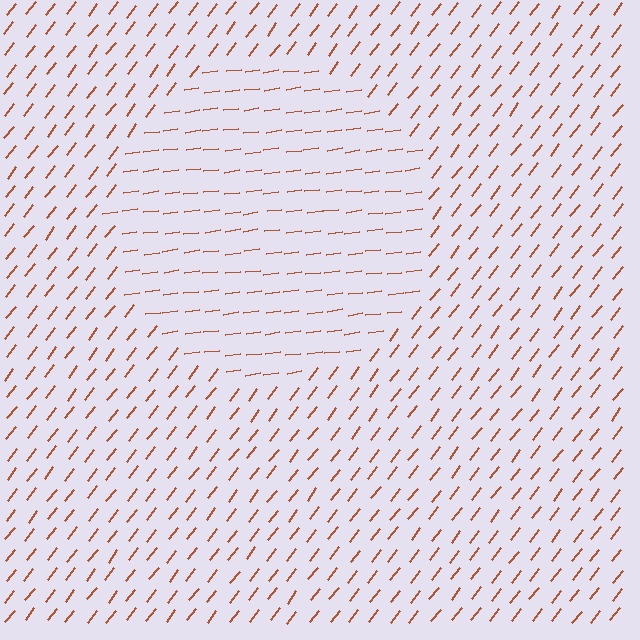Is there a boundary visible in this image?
Yes, there is a texture boundary formed by a change in line orientation.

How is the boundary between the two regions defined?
The boundary is defined purely by a change in line orientation (approximately 45 degrees difference). All lines are the same color and thickness.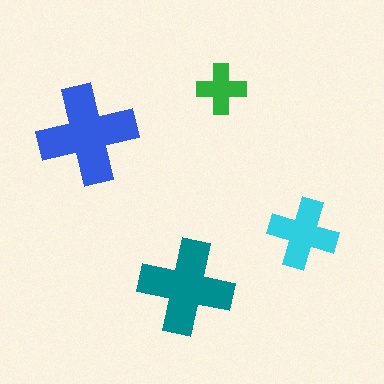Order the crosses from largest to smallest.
the blue one, the teal one, the cyan one, the green one.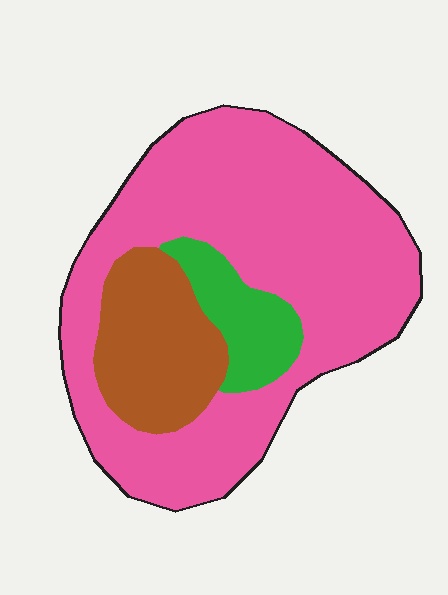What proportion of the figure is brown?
Brown takes up about one fifth (1/5) of the figure.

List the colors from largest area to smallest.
From largest to smallest: pink, brown, green.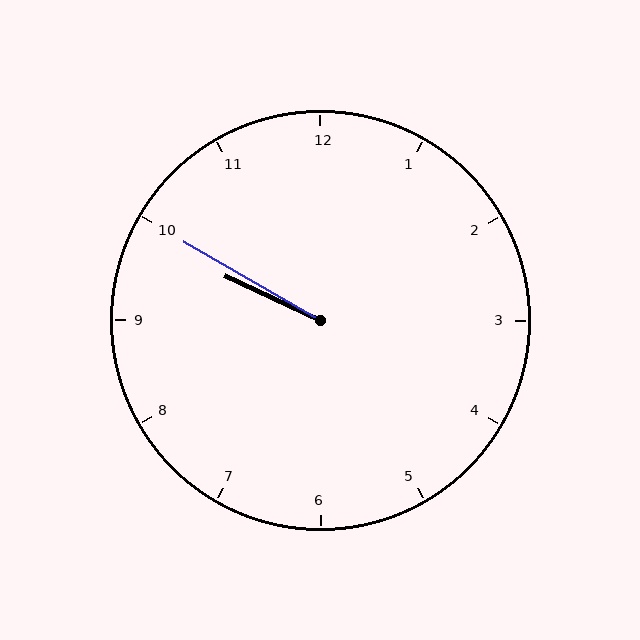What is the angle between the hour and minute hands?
Approximately 5 degrees.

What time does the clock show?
9:50.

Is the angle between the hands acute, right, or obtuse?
It is acute.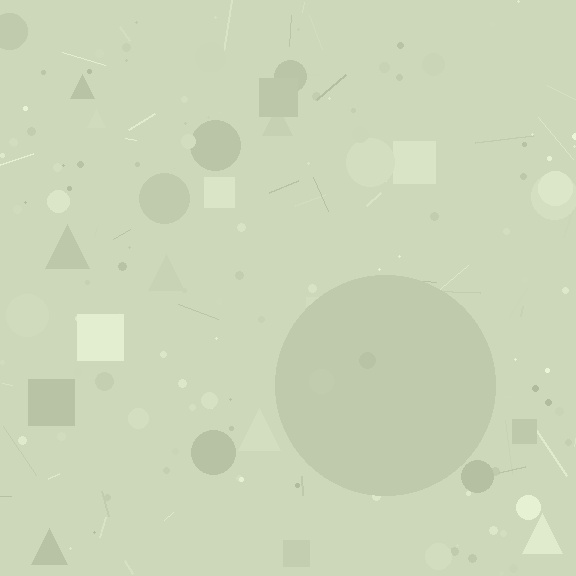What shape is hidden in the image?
A circle is hidden in the image.